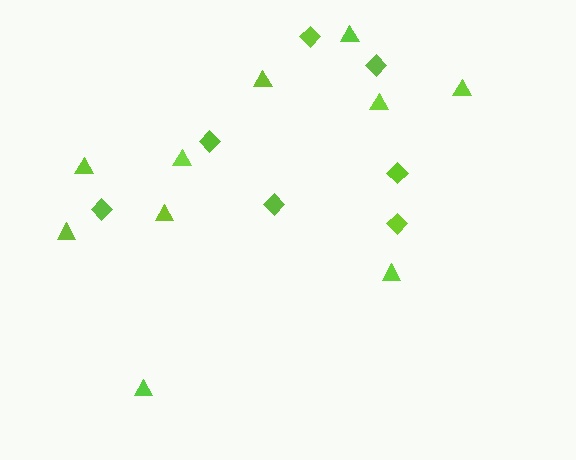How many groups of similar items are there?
There are 2 groups: one group of diamonds (7) and one group of triangles (10).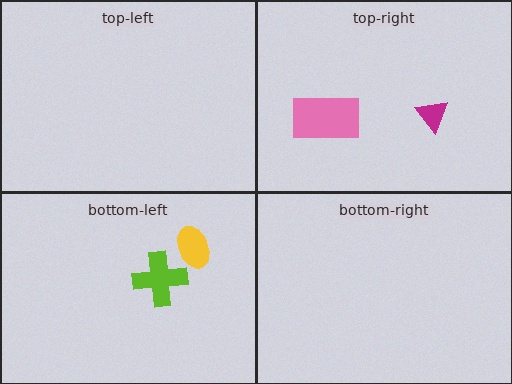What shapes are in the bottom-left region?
The lime cross, the yellow ellipse.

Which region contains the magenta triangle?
The top-right region.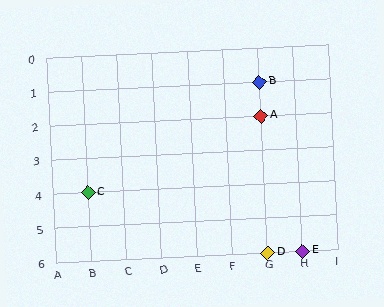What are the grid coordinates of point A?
Point A is at grid coordinates (G, 2).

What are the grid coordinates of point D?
Point D is at grid coordinates (G, 6).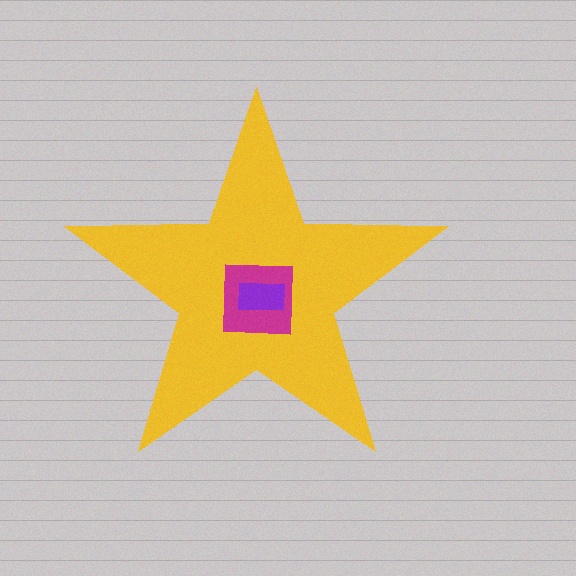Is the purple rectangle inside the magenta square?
Yes.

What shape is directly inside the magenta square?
The purple rectangle.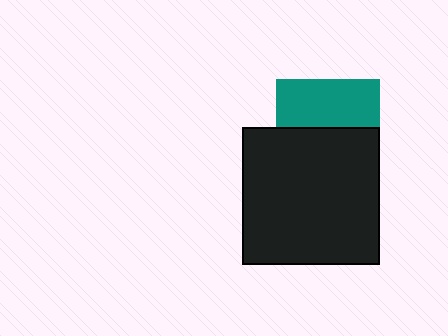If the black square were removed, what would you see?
You would see the complete teal square.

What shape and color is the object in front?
The object in front is a black square.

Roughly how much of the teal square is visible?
About half of it is visible (roughly 46%).